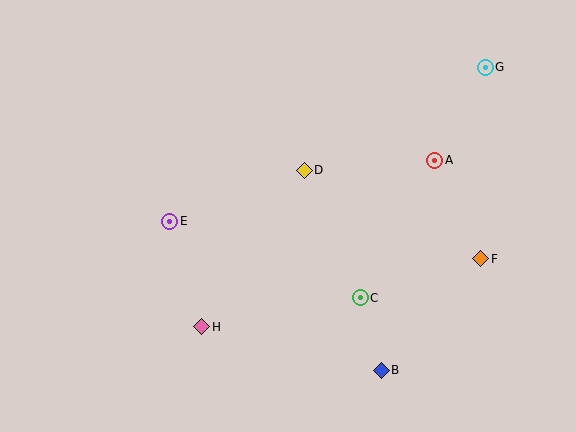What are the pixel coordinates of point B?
Point B is at (381, 370).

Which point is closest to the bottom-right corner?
Point F is closest to the bottom-right corner.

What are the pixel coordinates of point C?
Point C is at (360, 298).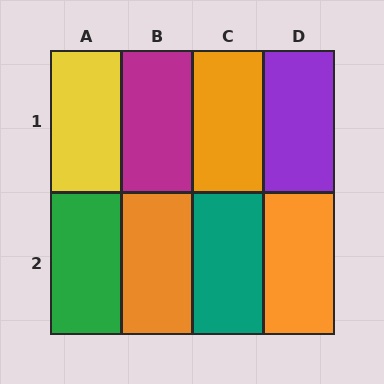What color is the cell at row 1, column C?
Orange.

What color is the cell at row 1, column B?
Magenta.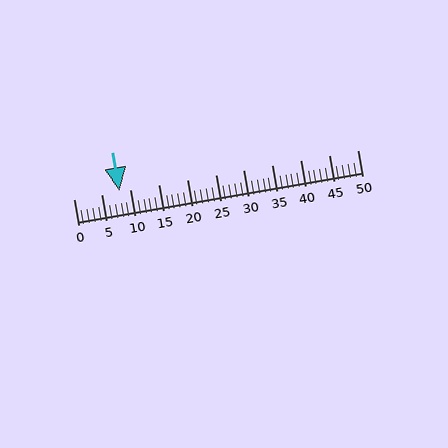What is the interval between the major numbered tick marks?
The major tick marks are spaced 5 units apart.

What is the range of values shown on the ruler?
The ruler shows values from 0 to 50.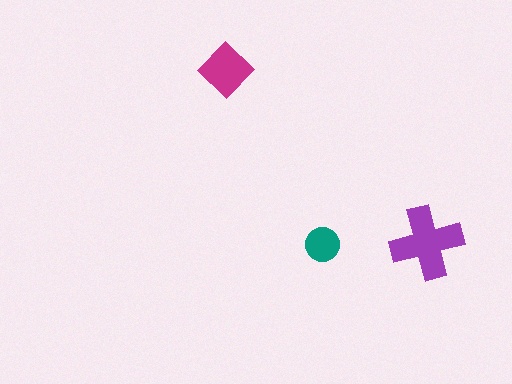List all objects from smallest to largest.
The teal circle, the magenta diamond, the purple cross.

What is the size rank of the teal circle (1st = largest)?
3rd.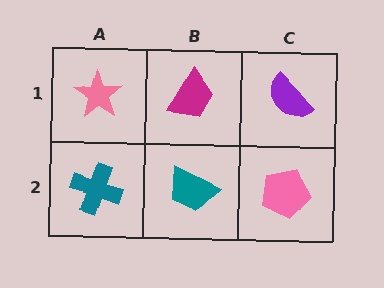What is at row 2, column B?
A teal trapezoid.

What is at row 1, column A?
A pink star.